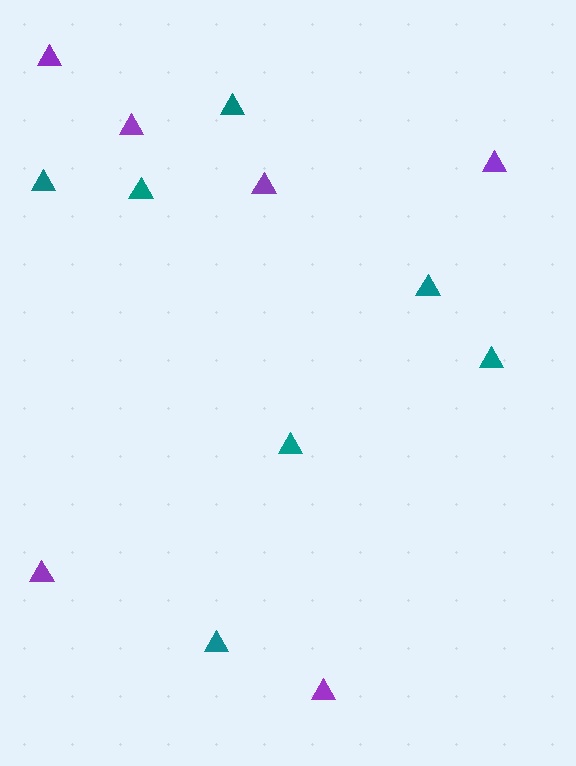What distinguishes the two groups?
There are 2 groups: one group of purple triangles (6) and one group of teal triangles (7).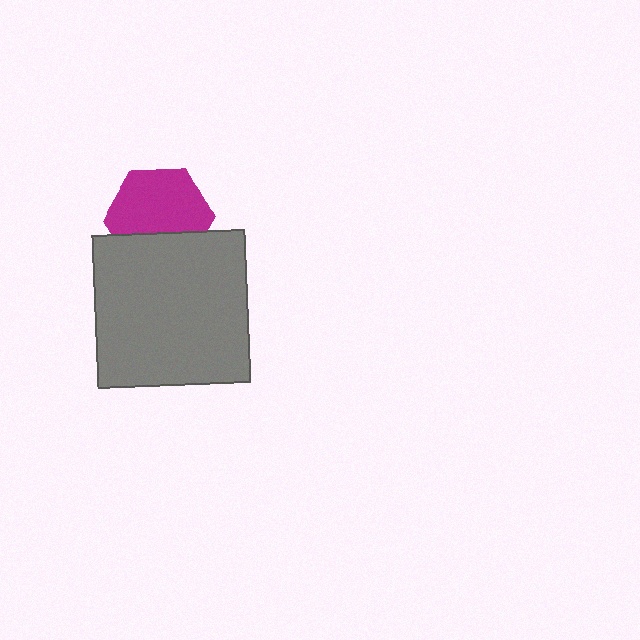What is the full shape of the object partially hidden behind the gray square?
The partially hidden object is a magenta hexagon.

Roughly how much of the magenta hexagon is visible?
Most of it is visible (roughly 67%).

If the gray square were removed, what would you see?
You would see the complete magenta hexagon.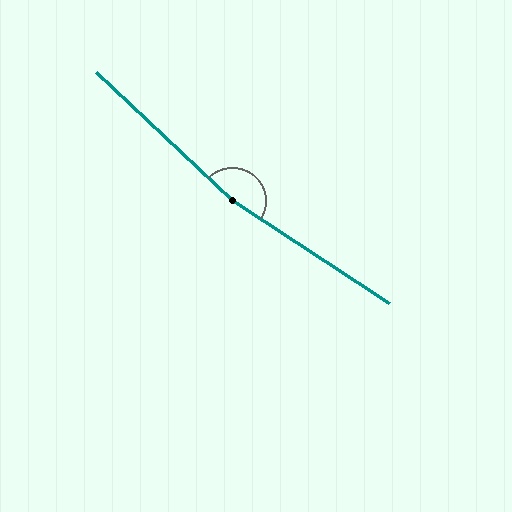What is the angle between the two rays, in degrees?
Approximately 170 degrees.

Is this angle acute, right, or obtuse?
It is obtuse.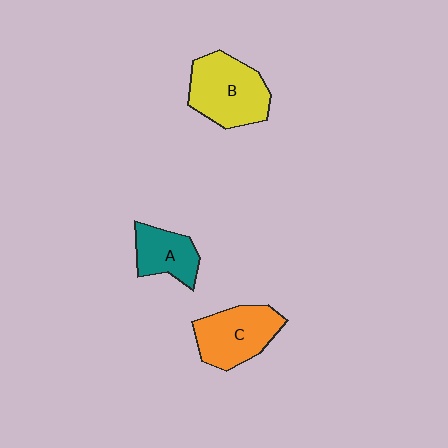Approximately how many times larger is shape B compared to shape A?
Approximately 1.6 times.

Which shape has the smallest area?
Shape A (teal).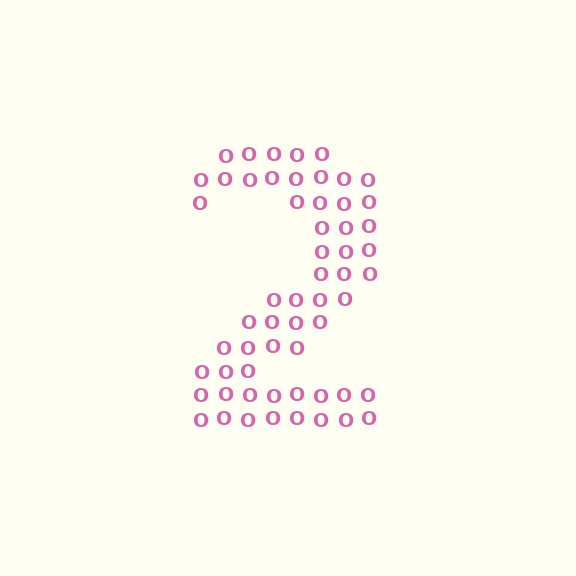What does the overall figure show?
The overall figure shows the digit 2.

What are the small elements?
The small elements are letter O's.